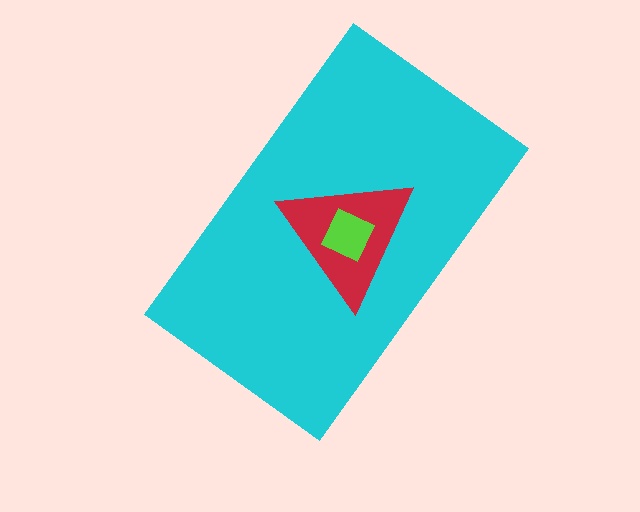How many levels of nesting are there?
3.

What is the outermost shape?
The cyan rectangle.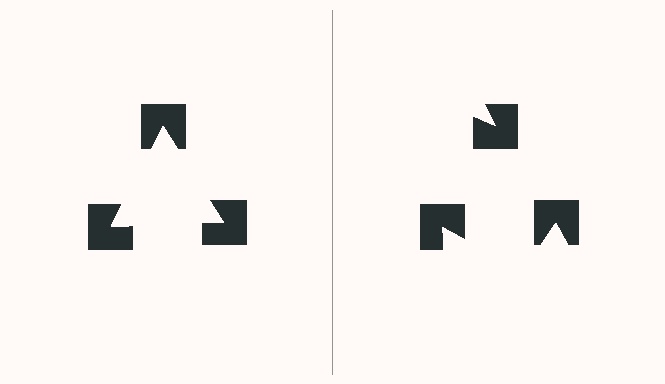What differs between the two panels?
The notched squares are positioned identically on both sides; only the wedge orientations differ. On the left they align to a triangle; on the right they are misaligned.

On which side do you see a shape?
An illusory triangle appears on the left side. On the right side the wedge cuts are rotated, so no coherent shape forms.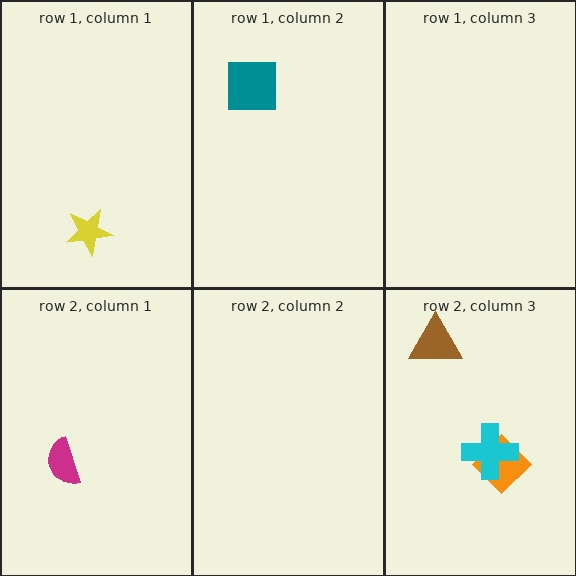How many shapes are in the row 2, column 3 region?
3.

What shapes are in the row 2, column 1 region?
The magenta semicircle.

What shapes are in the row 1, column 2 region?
The teal square.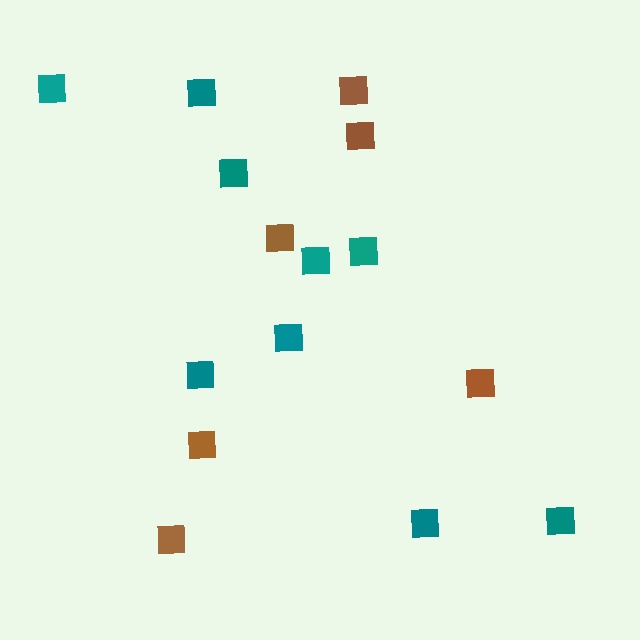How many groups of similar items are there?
There are 2 groups: one group of brown squares (6) and one group of teal squares (9).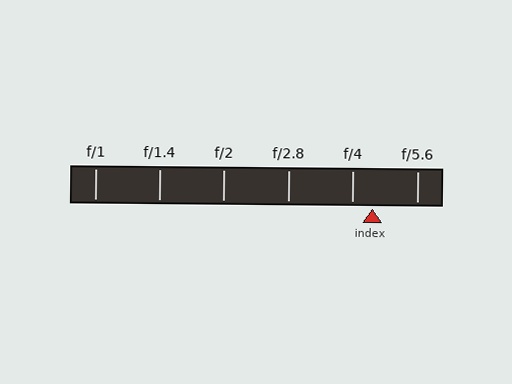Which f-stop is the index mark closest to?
The index mark is closest to f/4.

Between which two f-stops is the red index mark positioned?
The index mark is between f/4 and f/5.6.